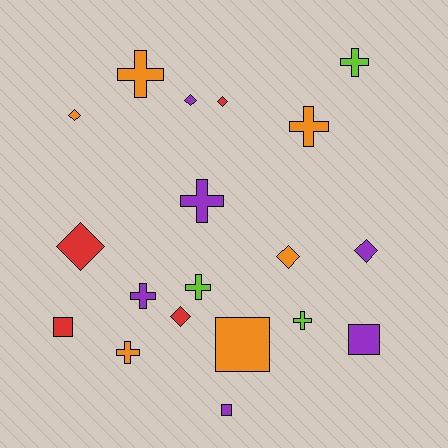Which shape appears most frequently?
Cross, with 8 objects.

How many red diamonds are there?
There are 3 red diamonds.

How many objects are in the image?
There are 19 objects.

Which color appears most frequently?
Purple, with 6 objects.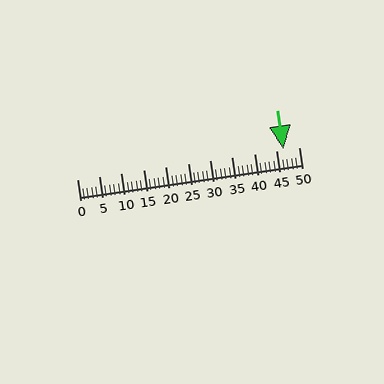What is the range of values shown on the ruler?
The ruler shows values from 0 to 50.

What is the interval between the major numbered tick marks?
The major tick marks are spaced 5 units apart.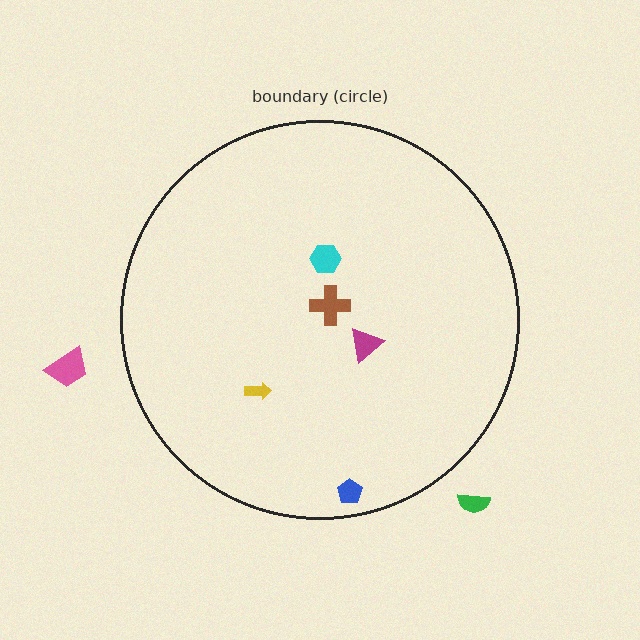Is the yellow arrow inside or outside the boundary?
Inside.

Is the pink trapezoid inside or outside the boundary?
Outside.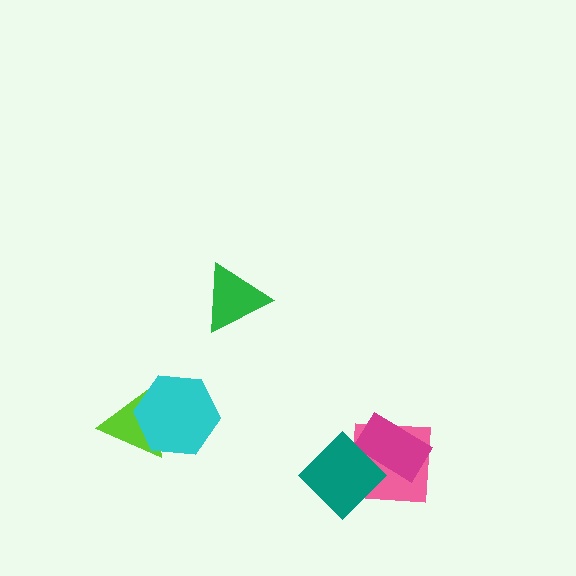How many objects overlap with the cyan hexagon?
1 object overlaps with the cyan hexagon.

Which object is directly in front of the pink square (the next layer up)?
The magenta rectangle is directly in front of the pink square.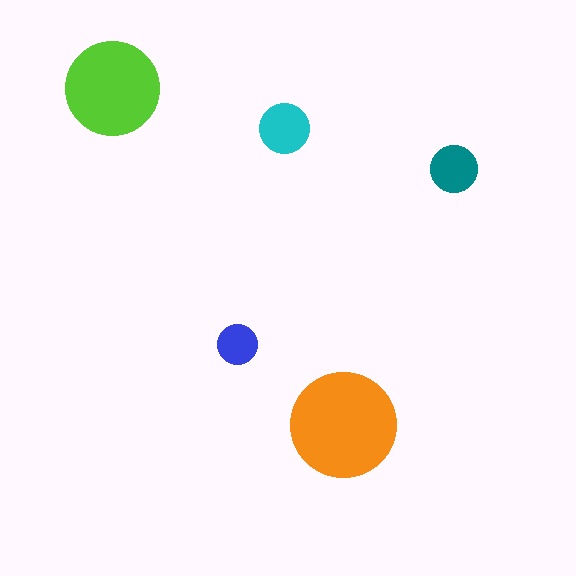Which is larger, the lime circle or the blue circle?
The lime one.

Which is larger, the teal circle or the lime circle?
The lime one.